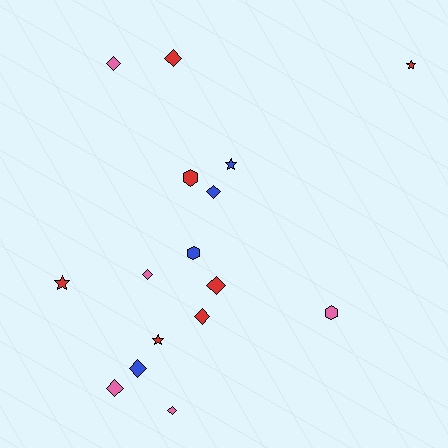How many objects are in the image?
There are 16 objects.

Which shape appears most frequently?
Diamond, with 9 objects.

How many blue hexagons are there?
There is 1 blue hexagon.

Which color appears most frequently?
Red, with 7 objects.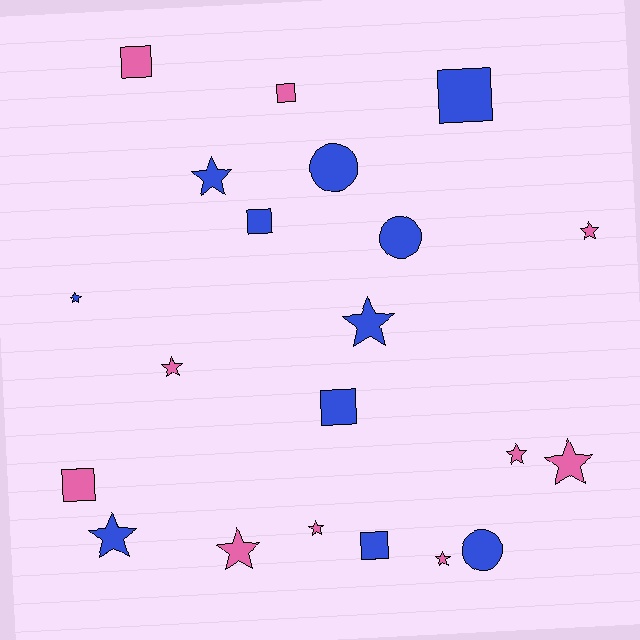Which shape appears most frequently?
Star, with 11 objects.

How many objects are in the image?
There are 21 objects.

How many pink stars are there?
There are 7 pink stars.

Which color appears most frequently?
Blue, with 11 objects.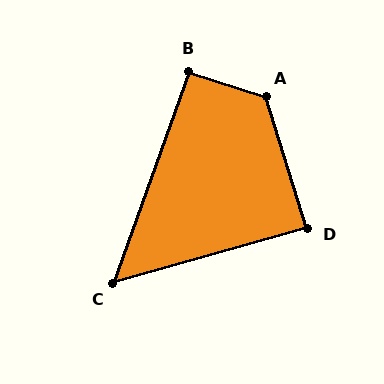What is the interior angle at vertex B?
Approximately 92 degrees (approximately right).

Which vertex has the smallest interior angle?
C, at approximately 54 degrees.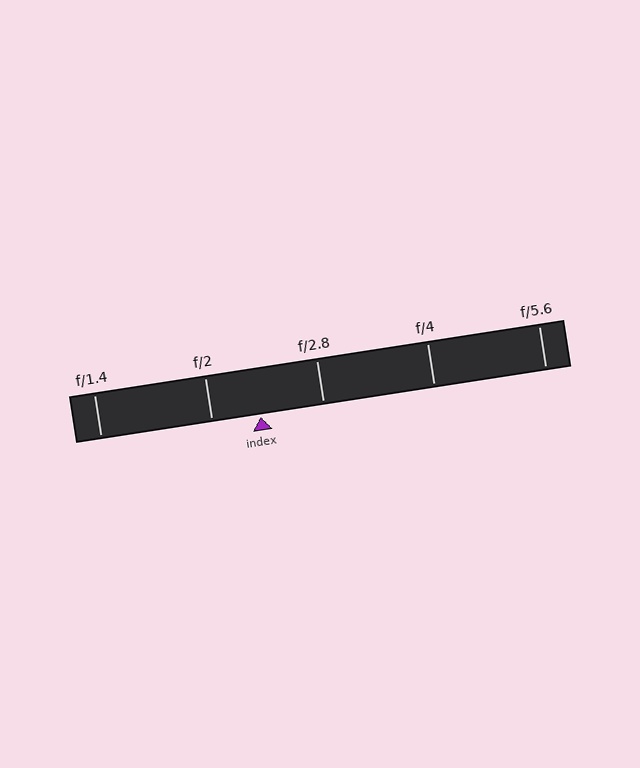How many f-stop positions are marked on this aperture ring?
There are 5 f-stop positions marked.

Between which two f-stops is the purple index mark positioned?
The index mark is between f/2 and f/2.8.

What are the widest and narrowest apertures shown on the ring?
The widest aperture shown is f/1.4 and the narrowest is f/5.6.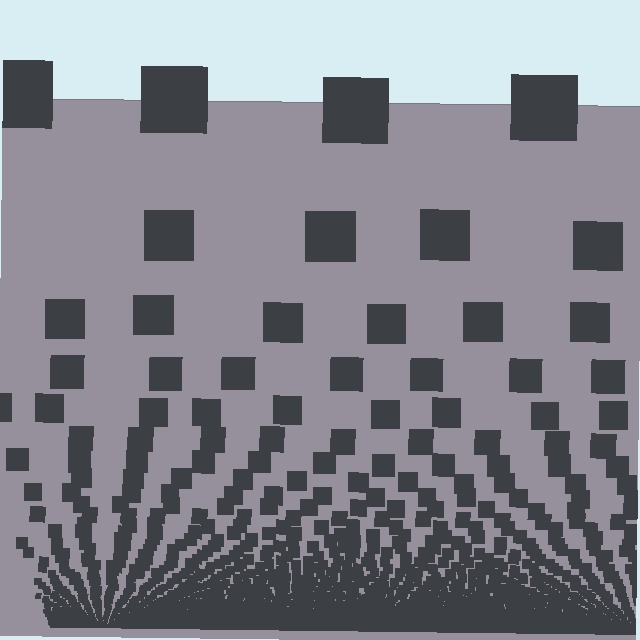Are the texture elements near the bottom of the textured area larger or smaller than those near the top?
Smaller. The gradient is inverted — elements near the bottom are smaller and denser.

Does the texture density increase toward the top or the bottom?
Density increases toward the bottom.